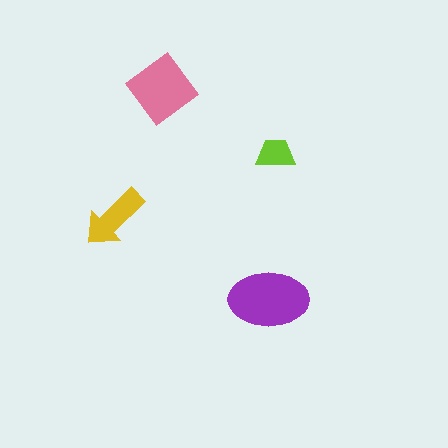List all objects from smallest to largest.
The lime trapezoid, the yellow arrow, the pink diamond, the purple ellipse.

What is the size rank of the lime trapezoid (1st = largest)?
4th.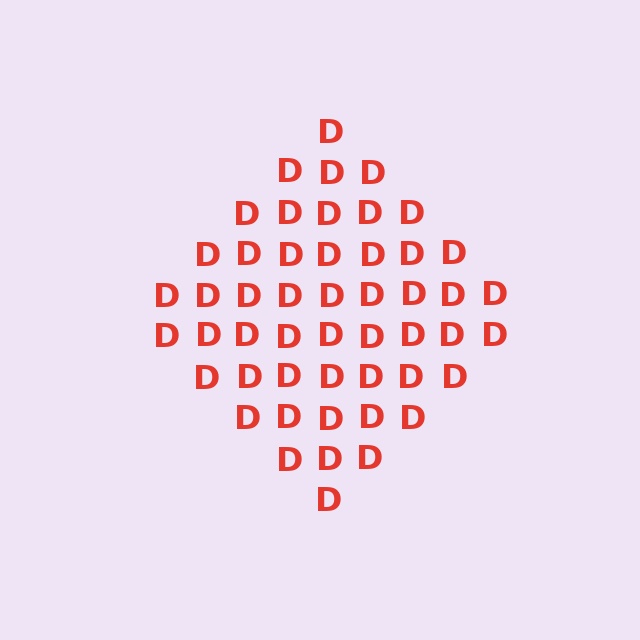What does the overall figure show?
The overall figure shows a diamond.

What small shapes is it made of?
It is made of small letter D's.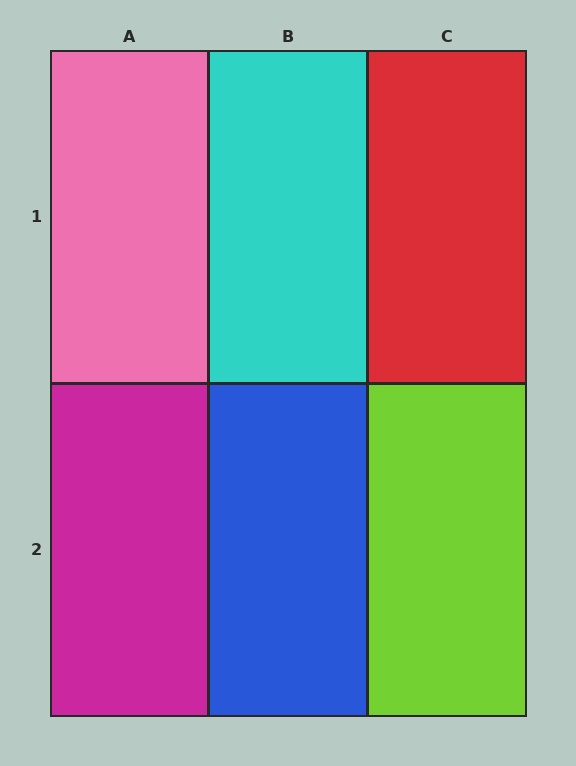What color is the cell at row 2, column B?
Blue.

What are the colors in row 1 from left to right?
Pink, cyan, red.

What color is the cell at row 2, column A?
Magenta.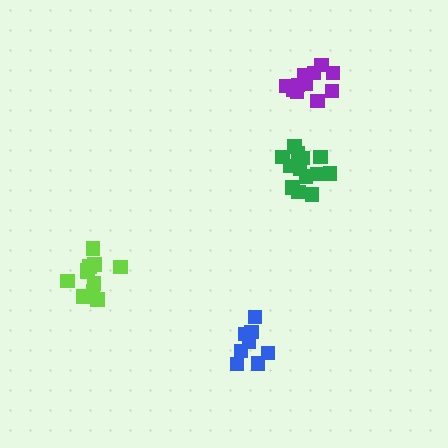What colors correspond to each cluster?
The clusters are colored: lime, blue, green, purple.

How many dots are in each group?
Group 1: 11 dots, Group 2: 8 dots, Group 3: 13 dots, Group 4: 11 dots (43 total).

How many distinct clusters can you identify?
There are 4 distinct clusters.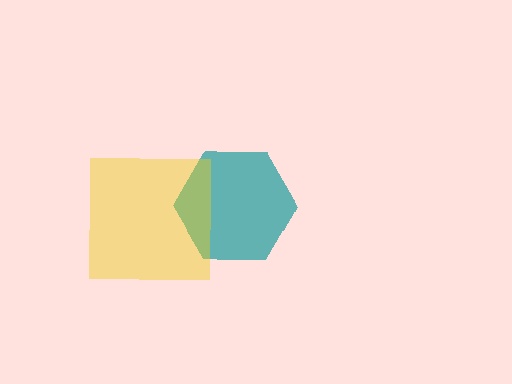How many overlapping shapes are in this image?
There are 2 overlapping shapes in the image.